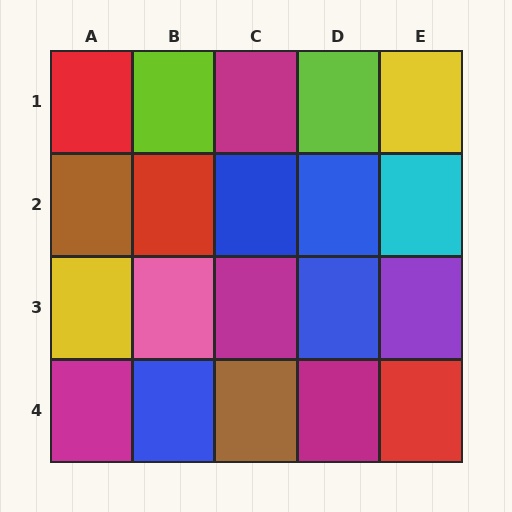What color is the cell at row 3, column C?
Magenta.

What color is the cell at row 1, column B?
Lime.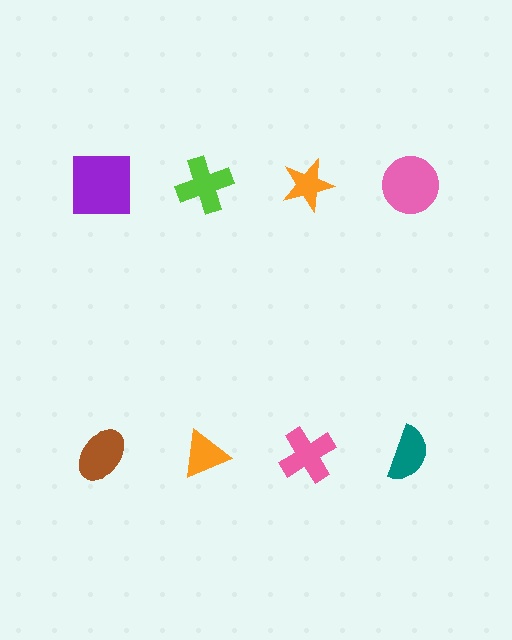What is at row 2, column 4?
A teal semicircle.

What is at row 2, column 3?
A pink cross.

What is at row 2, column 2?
An orange triangle.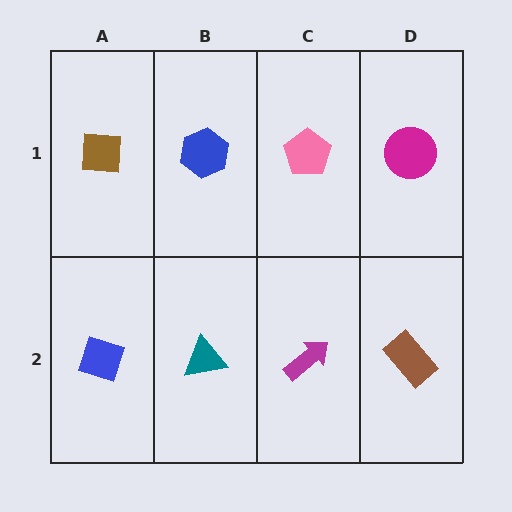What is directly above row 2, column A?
A brown square.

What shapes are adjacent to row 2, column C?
A pink pentagon (row 1, column C), a teal triangle (row 2, column B), a brown rectangle (row 2, column D).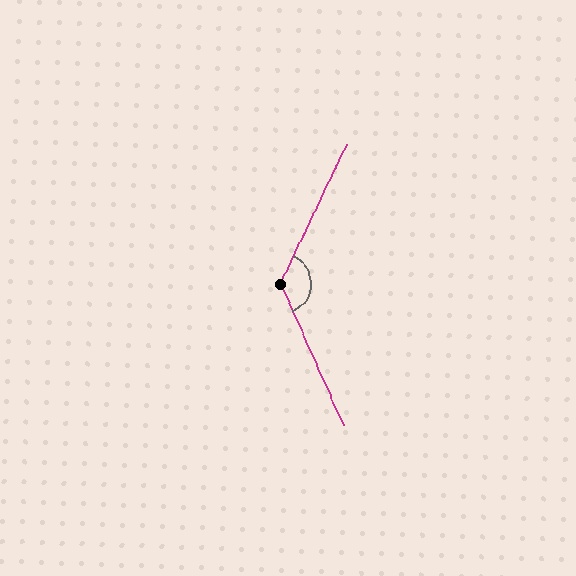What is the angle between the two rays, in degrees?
Approximately 130 degrees.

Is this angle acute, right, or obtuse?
It is obtuse.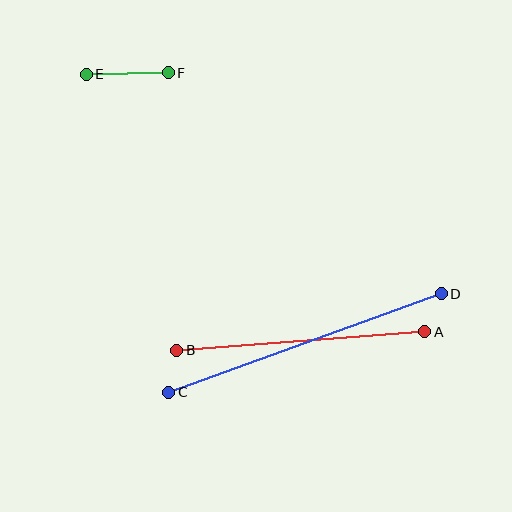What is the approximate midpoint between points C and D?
The midpoint is at approximately (305, 343) pixels.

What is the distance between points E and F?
The distance is approximately 82 pixels.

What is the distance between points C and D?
The distance is approximately 290 pixels.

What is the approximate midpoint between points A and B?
The midpoint is at approximately (301, 341) pixels.